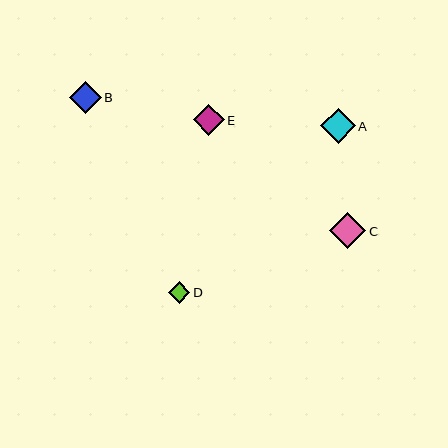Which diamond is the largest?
Diamond C is the largest with a size of approximately 36 pixels.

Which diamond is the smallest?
Diamond D is the smallest with a size of approximately 21 pixels.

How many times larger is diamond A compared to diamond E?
Diamond A is approximately 1.1 times the size of diamond E.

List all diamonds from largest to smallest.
From largest to smallest: C, A, B, E, D.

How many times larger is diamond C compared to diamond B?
Diamond C is approximately 1.1 times the size of diamond B.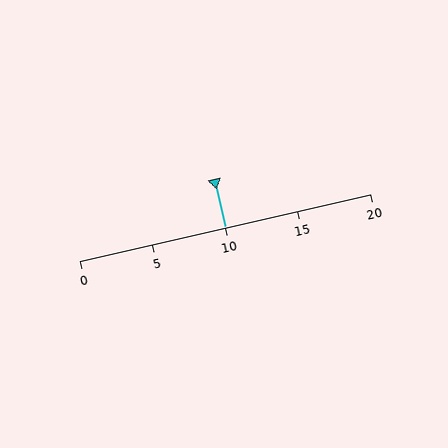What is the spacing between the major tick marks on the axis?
The major ticks are spaced 5 apart.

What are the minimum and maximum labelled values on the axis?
The axis runs from 0 to 20.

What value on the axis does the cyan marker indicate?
The marker indicates approximately 10.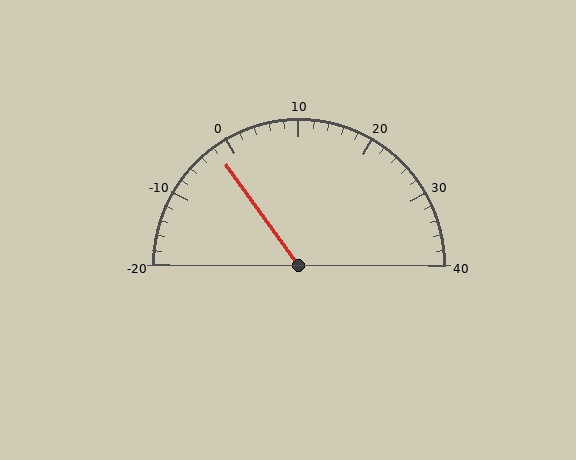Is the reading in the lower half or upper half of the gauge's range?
The reading is in the lower half of the range (-20 to 40).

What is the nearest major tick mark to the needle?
The nearest major tick mark is 0.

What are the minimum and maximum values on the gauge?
The gauge ranges from -20 to 40.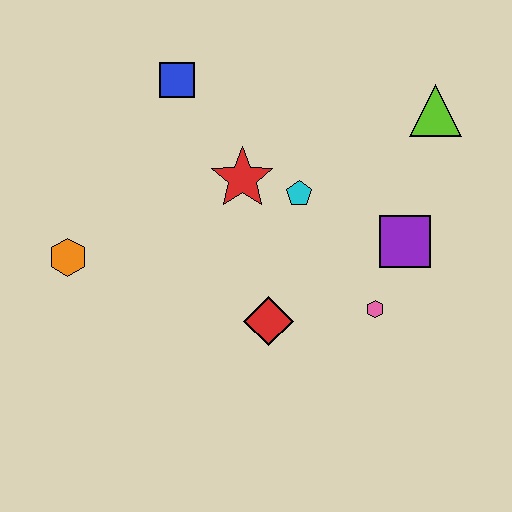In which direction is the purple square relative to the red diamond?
The purple square is to the right of the red diamond.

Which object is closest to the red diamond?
The pink hexagon is closest to the red diamond.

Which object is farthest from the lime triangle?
The orange hexagon is farthest from the lime triangle.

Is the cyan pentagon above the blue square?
No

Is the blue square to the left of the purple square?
Yes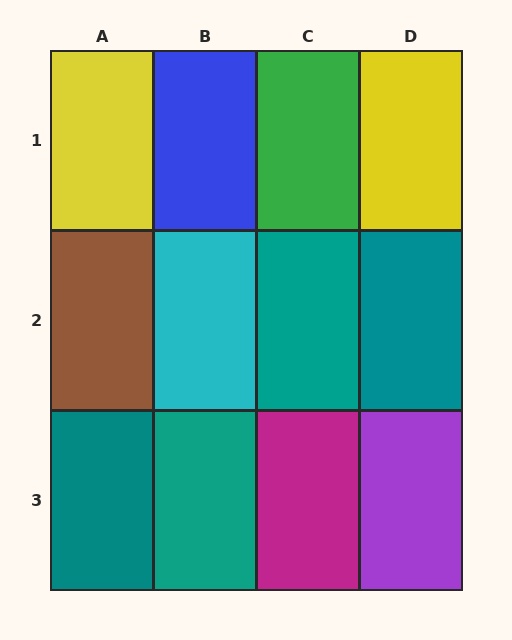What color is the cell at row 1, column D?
Yellow.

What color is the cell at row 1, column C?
Green.